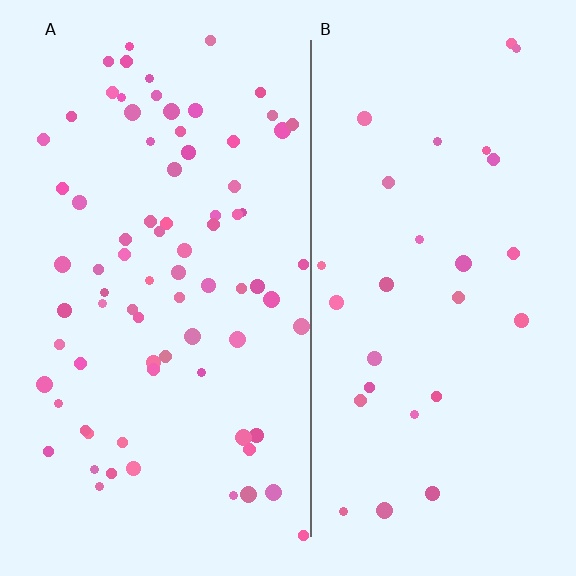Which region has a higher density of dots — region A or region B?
A (the left).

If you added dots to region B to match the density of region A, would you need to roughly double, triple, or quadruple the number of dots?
Approximately triple.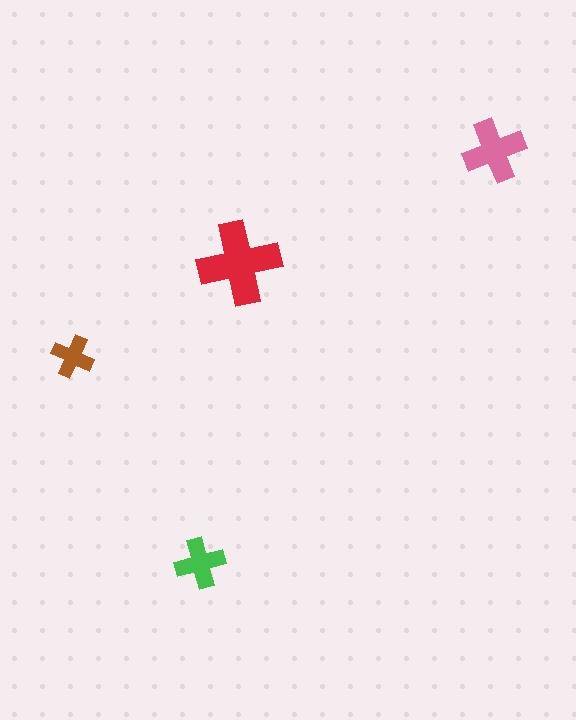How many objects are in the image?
There are 4 objects in the image.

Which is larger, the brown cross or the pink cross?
The pink one.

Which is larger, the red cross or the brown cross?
The red one.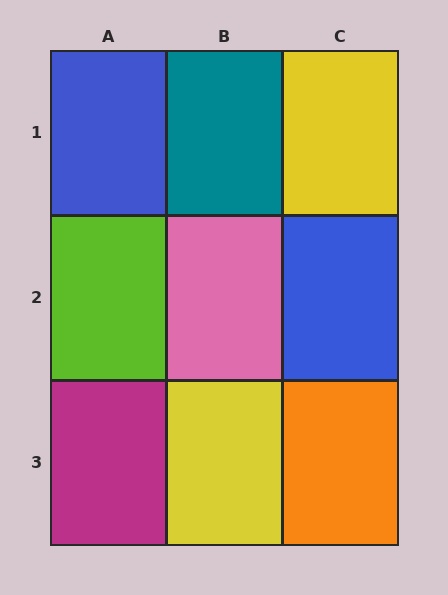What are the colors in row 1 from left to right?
Blue, teal, yellow.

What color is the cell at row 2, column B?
Pink.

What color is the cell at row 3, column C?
Orange.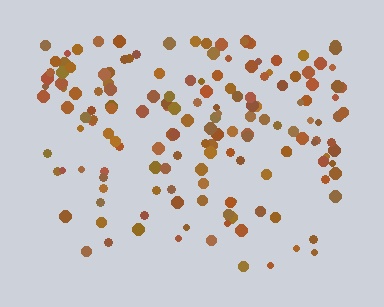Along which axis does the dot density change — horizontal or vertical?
Vertical.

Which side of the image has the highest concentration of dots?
The top.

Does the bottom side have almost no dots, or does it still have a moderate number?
Still a moderate number, just noticeably fewer than the top.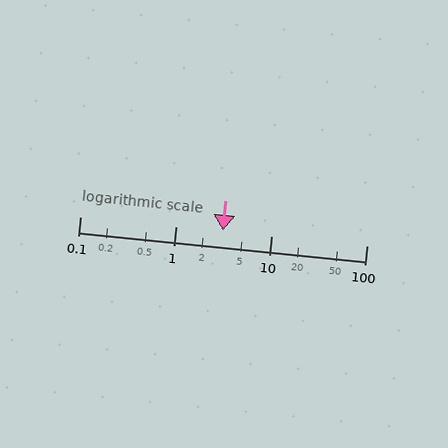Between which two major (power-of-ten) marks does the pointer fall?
The pointer is between 1 and 10.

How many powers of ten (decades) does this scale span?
The scale spans 3 decades, from 0.1 to 100.